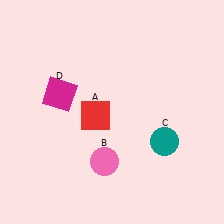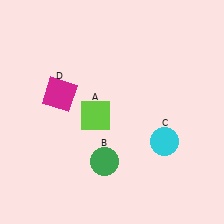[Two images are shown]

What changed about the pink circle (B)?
In Image 1, B is pink. In Image 2, it changed to green.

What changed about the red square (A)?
In Image 1, A is red. In Image 2, it changed to lime.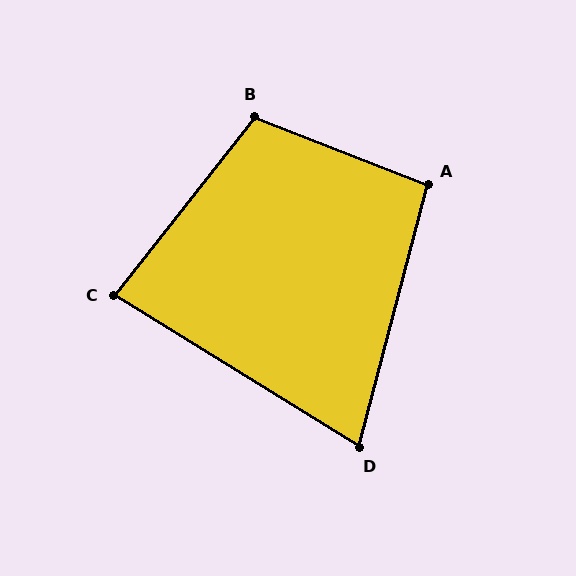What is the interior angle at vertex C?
Approximately 83 degrees (acute).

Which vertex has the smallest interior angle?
D, at approximately 73 degrees.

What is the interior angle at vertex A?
Approximately 97 degrees (obtuse).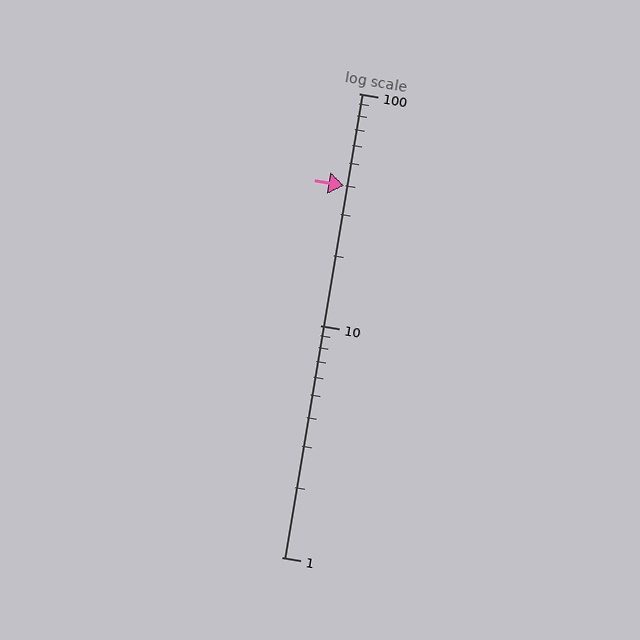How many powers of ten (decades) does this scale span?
The scale spans 2 decades, from 1 to 100.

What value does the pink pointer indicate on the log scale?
The pointer indicates approximately 40.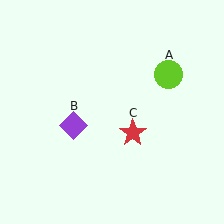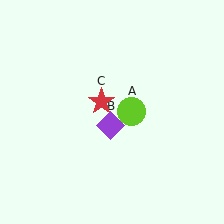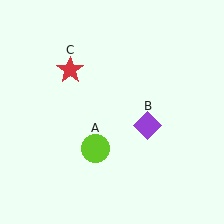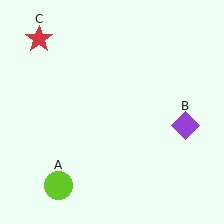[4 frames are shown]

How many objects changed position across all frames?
3 objects changed position: lime circle (object A), purple diamond (object B), red star (object C).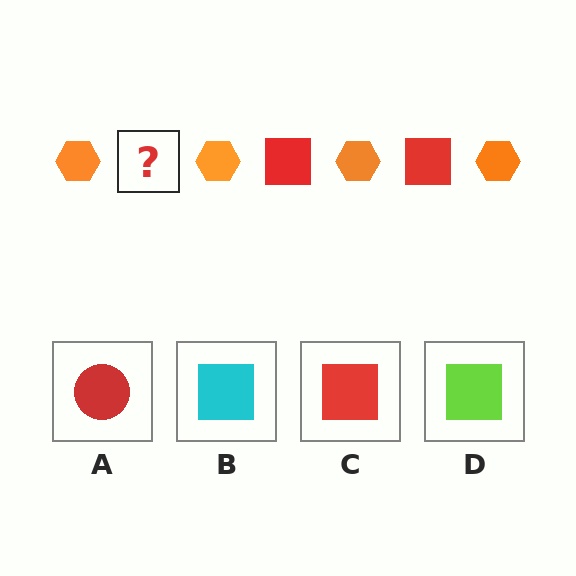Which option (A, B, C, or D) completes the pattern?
C.